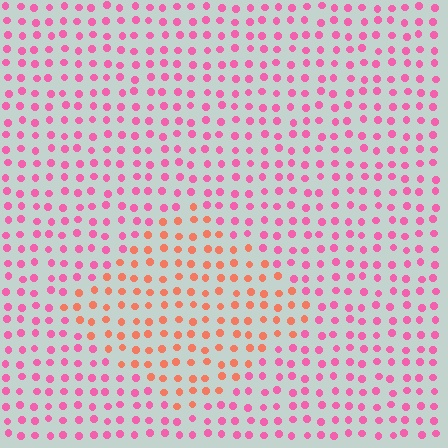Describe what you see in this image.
The image is filled with small pink elements in a uniform arrangement. A diamond-shaped region is visible where the elements are tinted to a slightly different hue, forming a subtle color boundary.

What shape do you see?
I see a diamond.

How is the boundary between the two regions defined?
The boundary is defined purely by a slight shift in hue (about 42 degrees). Spacing, size, and orientation are identical on both sides.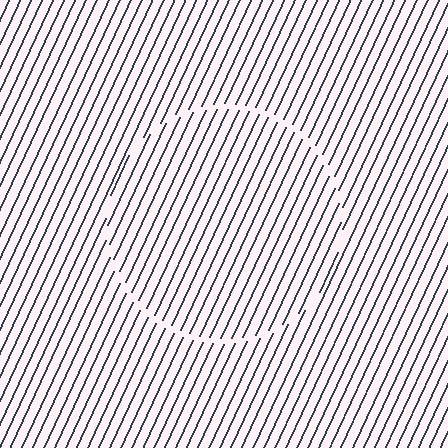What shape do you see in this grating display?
An illusory circle. The interior of the shape contains the same grating, shifted by half a period — the contour is defined by the phase discontinuity where line-ends from the inner and outer gratings abut.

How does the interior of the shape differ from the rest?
The interior of the shape contains the same grating, shifted by half a period — the contour is defined by the phase discontinuity where line-ends from the inner and outer gratings abut.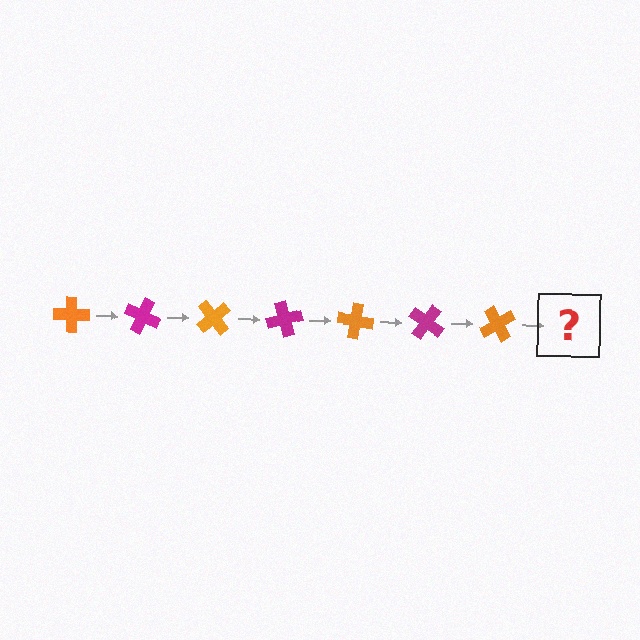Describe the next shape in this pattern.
It should be a magenta cross, rotated 175 degrees from the start.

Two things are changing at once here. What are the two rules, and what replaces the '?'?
The two rules are that it rotates 25 degrees each step and the color cycles through orange and magenta. The '?' should be a magenta cross, rotated 175 degrees from the start.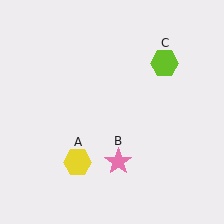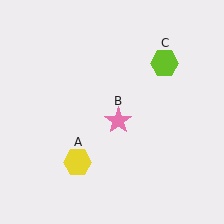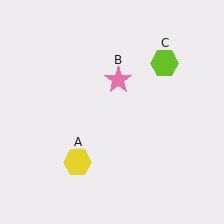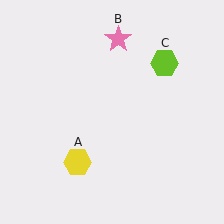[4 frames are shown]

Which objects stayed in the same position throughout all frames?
Yellow hexagon (object A) and lime hexagon (object C) remained stationary.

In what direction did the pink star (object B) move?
The pink star (object B) moved up.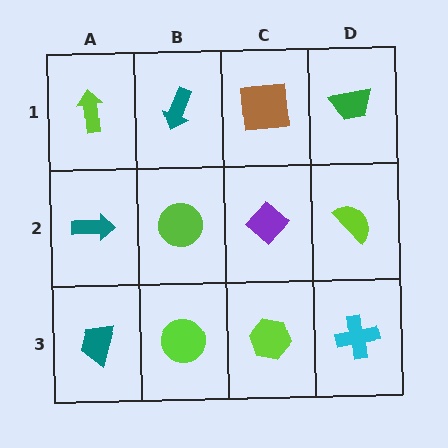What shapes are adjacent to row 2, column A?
A lime arrow (row 1, column A), a teal trapezoid (row 3, column A), a lime circle (row 2, column B).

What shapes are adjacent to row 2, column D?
A green trapezoid (row 1, column D), a cyan cross (row 3, column D), a purple diamond (row 2, column C).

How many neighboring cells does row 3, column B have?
3.